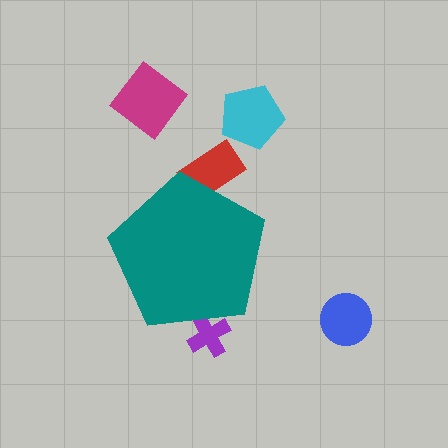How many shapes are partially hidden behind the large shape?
2 shapes are partially hidden.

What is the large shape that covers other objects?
A teal pentagon.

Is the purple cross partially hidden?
Yes, the purple cross is partially hidden behind the teal pentagon.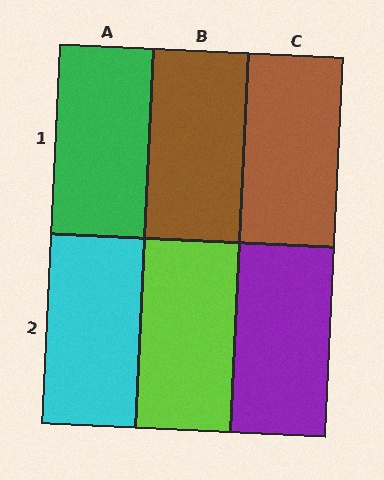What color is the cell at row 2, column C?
Purple.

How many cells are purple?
1 cell is purple.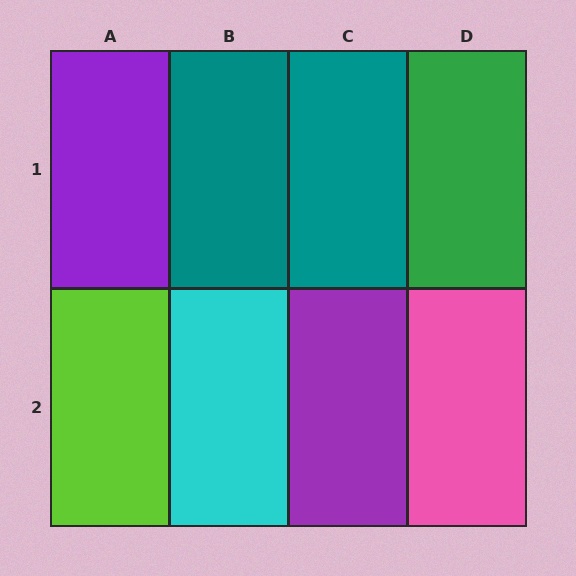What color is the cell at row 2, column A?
Lime.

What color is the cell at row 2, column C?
Purple.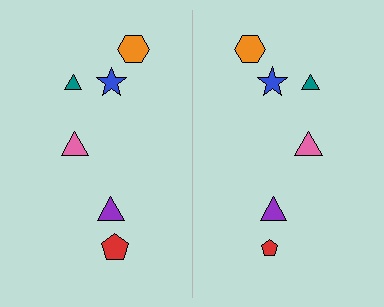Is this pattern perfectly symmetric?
No, the pattern is not perfectly symmetric. The red pentagon on the right side has a different size than its mirror counterpart.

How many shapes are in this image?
There are 12 shapes in this image.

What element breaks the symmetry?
The red pentagon on the right side has a different size than its mirror counterpart.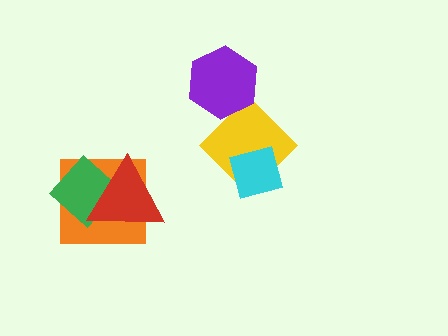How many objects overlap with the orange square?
2 objects overlap with the orange square.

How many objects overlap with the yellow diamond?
2 objects overlap with the yellow diamond.